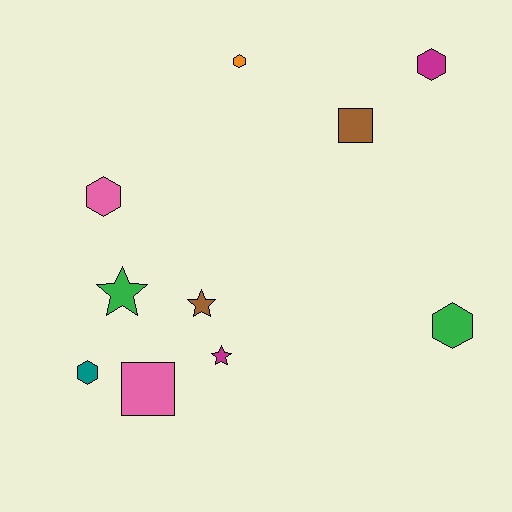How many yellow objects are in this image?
There are no yellow objects.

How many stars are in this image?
There are 3 stars.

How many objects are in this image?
There are 10 objects.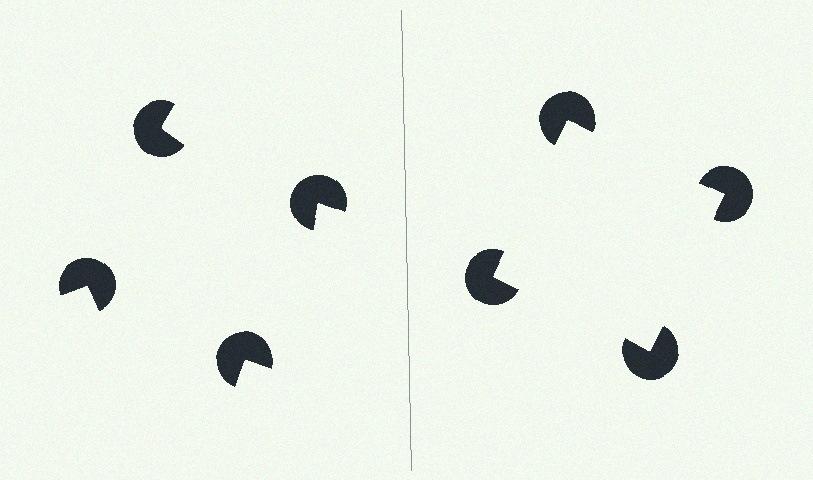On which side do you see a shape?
An illusory square appears on the right side. On the left side the wedge cuts are rotated, so no coherent shape forms.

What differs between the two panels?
The pac-man discs are positioned identically on both sides; only the wedge orientations differ. On the right they align to a square; on the left they are misaligned.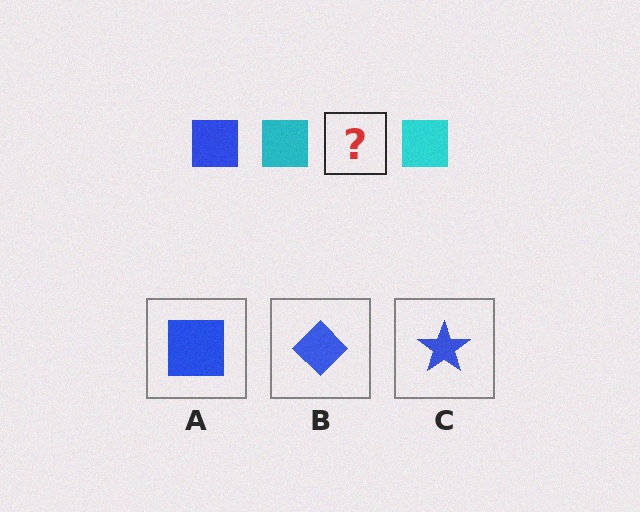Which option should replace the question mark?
Option A.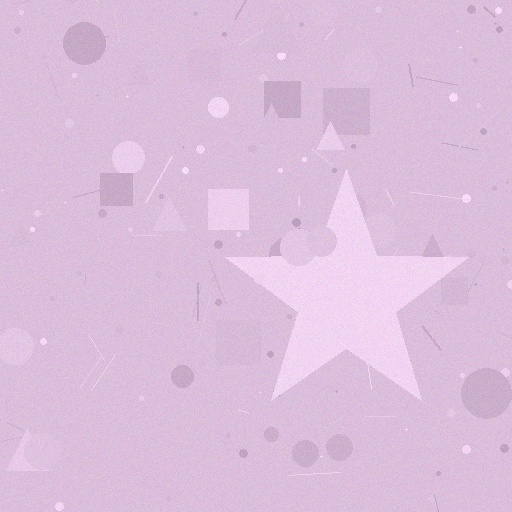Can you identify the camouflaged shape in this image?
The camouflaged shape is a star.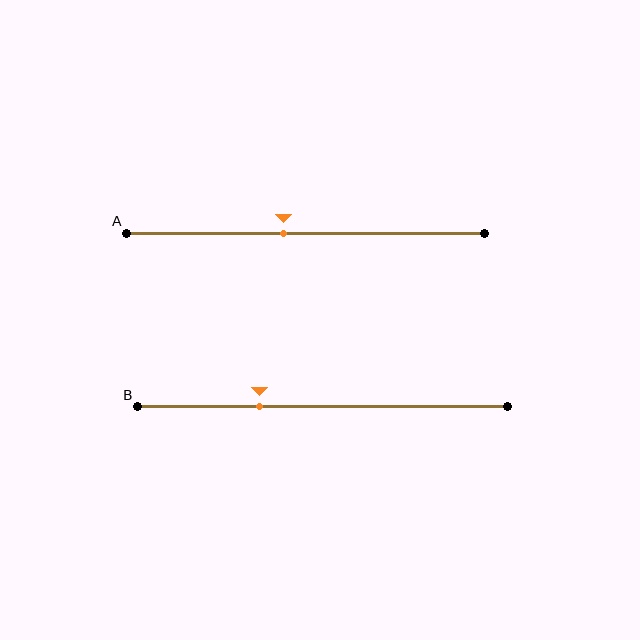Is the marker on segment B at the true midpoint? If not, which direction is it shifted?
No, the marker on segment B is shifted to the left by about 17% of the segment length.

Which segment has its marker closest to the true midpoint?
Segment A has its marker closest to the true midpoint.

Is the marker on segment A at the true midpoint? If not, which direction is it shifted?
No, the marker on segment A is shifted to the left by about 6% of the segment length.